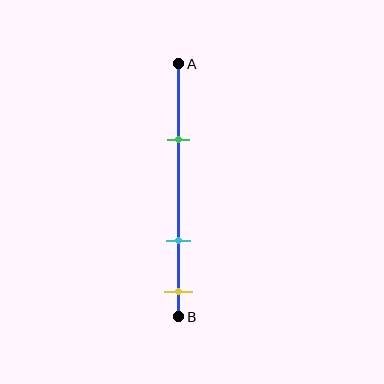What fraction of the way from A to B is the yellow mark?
The yellow mark is approximately 90% (0.9) of the way from A to B.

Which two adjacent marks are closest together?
The cyan and yellow marks are the closest adjacent pair.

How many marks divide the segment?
There are 3 marks dividing the segment.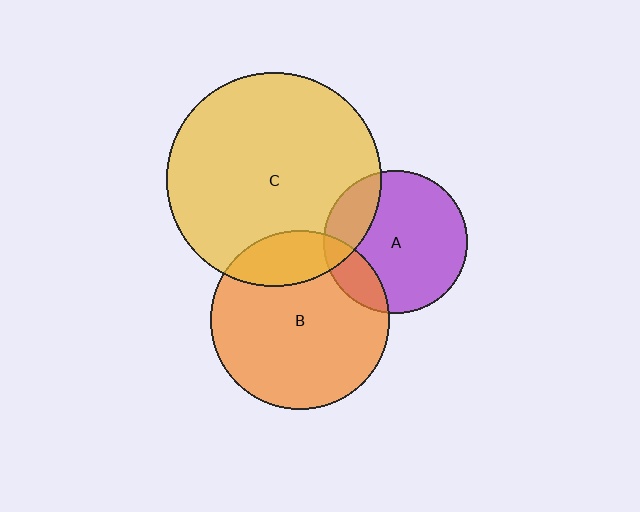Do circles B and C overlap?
Yes.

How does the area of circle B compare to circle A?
Approximately 1.6 times.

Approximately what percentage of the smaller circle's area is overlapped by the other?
Approximately 20%.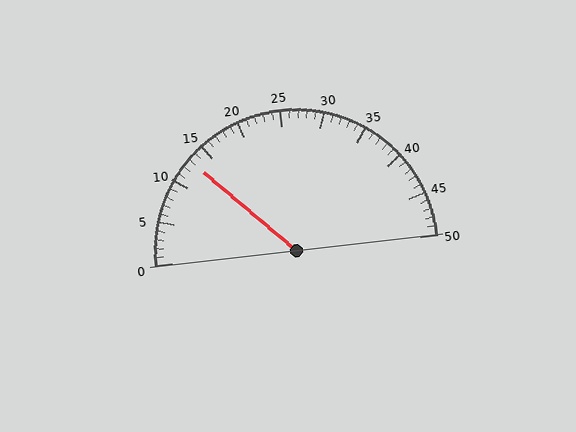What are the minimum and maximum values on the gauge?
The gauge ranges from 0 to 50.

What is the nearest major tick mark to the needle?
The nearest major tick mark is 15.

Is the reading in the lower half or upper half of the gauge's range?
The reading is in the lower half of the range (0 to 50).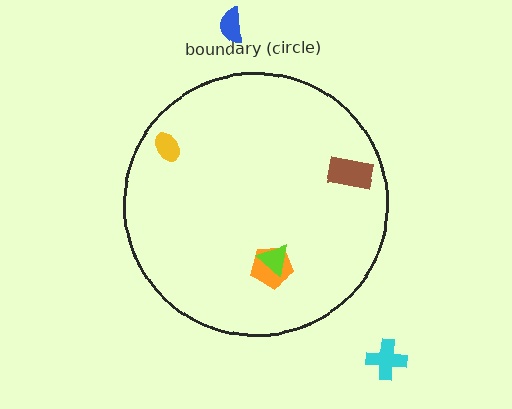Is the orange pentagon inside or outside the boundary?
Inside.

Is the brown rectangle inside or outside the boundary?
Inside.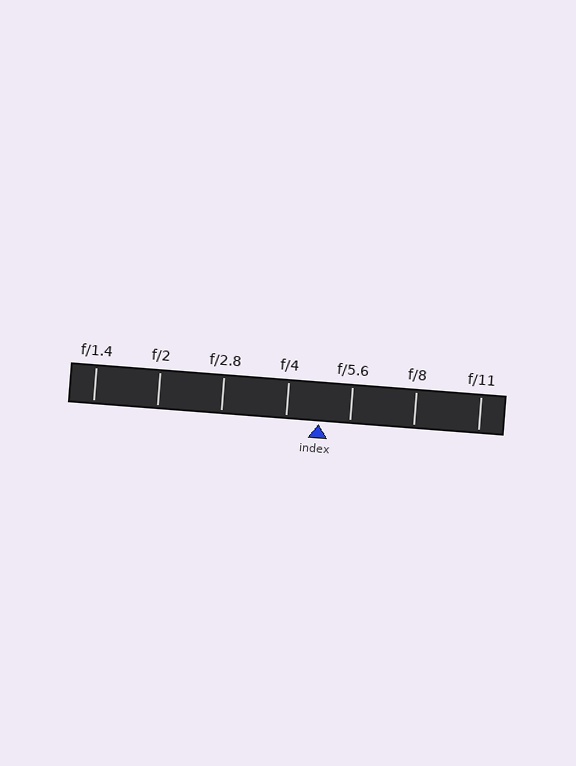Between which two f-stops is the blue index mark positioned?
The index mark is between f/4 and f/5.6.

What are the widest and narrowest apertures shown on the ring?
The widest aperture shown is f/1.4 and the narrowest is f/11.